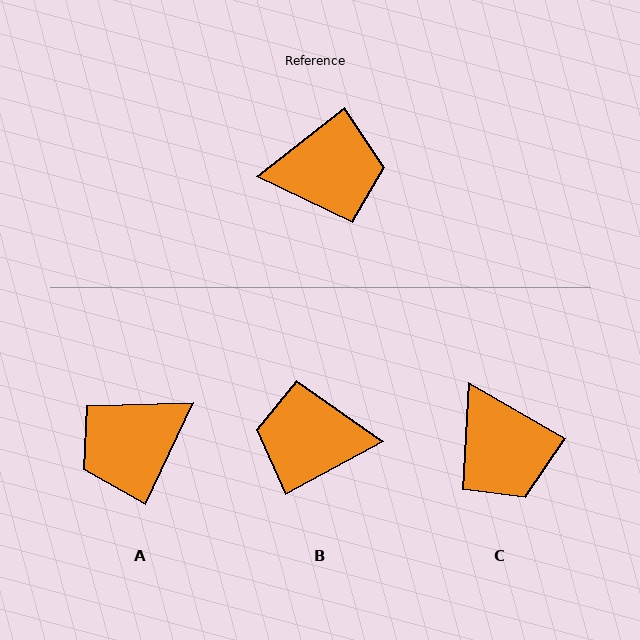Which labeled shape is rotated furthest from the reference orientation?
B, about 171 degrees away.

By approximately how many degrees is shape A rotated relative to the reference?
Approximately 153 degrees clockwise.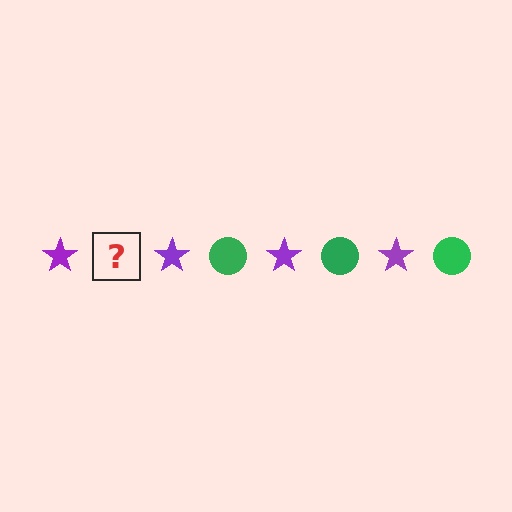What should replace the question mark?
The question mark should be replaced with a green circle.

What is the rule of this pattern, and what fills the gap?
The rule is that the pattern alternates between purple star and green circle. The gap should be filled with a green circle.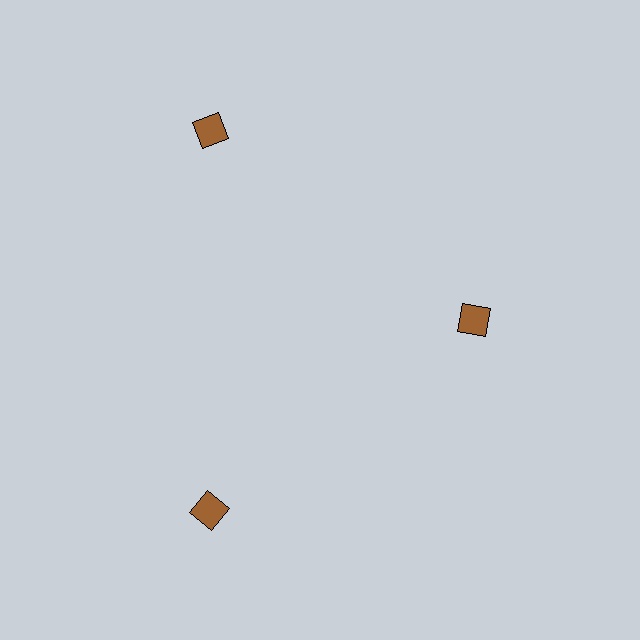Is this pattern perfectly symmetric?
No. The 3 brown squares are arranged in a ring, but one element near the 3 o'clock position is pulled inward toward the center, breaking the 3-fold rotational symmetry.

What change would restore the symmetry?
The symmetry would be restored by moving it outward, back onto the ring so that all 3 squares sit at equal angles and equal distance from the center.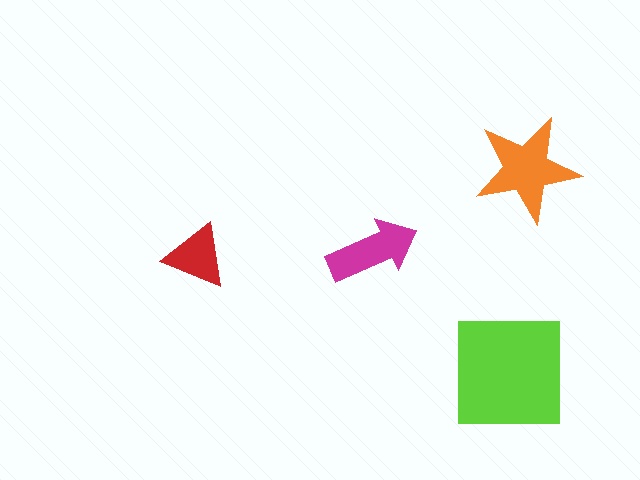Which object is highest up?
The orange star is topmost.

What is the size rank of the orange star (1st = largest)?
2nd.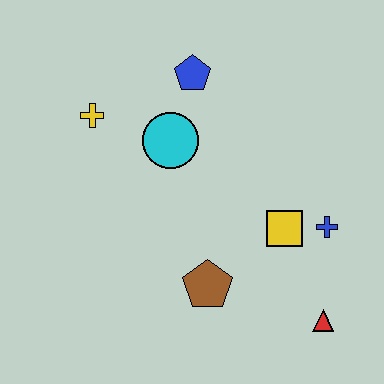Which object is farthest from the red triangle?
The yellow cross is farthest from the red triangle.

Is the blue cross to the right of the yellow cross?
Yes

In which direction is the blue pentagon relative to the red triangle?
The blue pentagon is above the red triangle.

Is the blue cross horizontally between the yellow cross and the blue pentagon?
No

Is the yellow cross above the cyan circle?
Yes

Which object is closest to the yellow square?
The blue cross is closest to the yellow square.